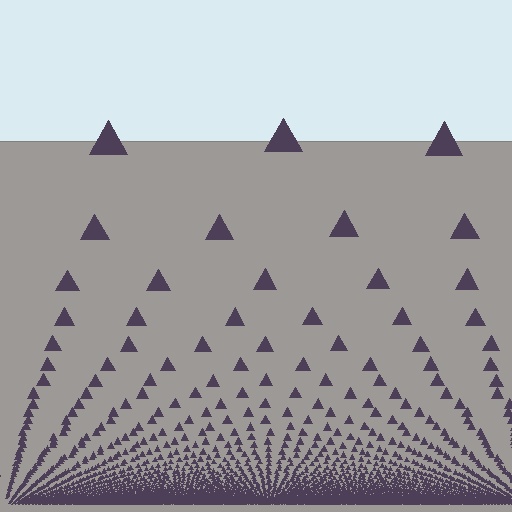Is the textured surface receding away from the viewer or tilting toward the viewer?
The surface appears to tilt toward the viewer. Texture elements get larger and sparser toward the top.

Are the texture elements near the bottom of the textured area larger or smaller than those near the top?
Smaller. The gradient is inverted — elements near the bottom are smaller and denser.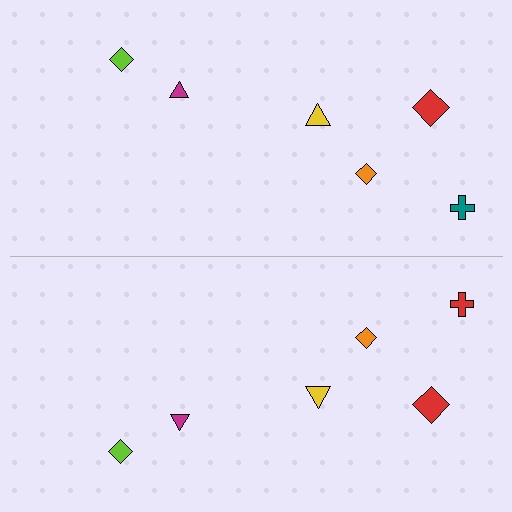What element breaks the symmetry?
The red cross on the bottom side breaks the symmetry — its mirror counterpart is teal.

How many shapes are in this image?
There are 12 shapes in this image.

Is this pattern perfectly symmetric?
No, the pattern is not perfectly symmetric. The red cross on the bottom side breaks the symmetry — its mirror counterpart is teal.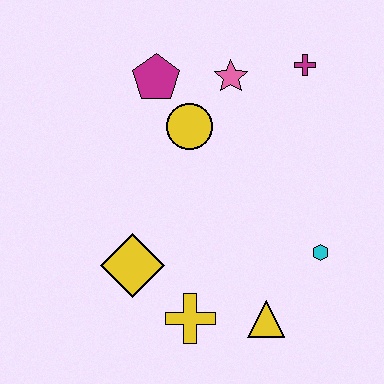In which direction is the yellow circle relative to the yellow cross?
The yellow circle is above the yellow cross.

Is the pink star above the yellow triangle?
Yes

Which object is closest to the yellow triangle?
The yellow cross is closest to the yellow triangle.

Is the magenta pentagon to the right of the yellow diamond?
Yes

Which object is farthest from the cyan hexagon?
The magenta pentagon is farthest from the cyan hexagon.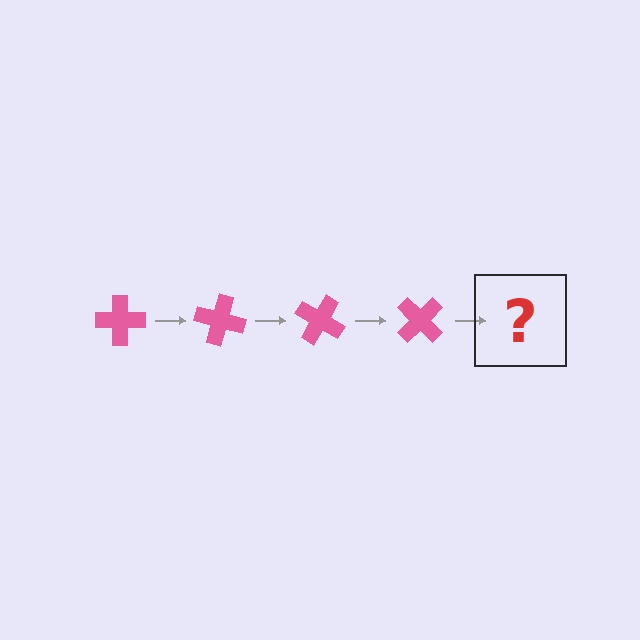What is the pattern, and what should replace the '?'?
The pattern is that the cross rotates 15 degrees each step. The '?' should be a pink cross rotated 60 degrees.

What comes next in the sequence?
The next element should be a pink cross rotated 60 degrees.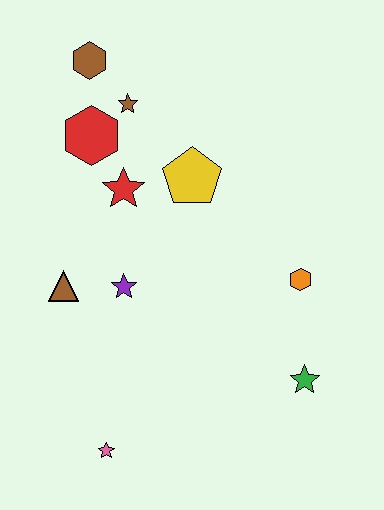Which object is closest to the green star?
The orange hexagon is closest to the green star.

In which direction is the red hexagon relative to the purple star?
The red hexagon is above the purple star.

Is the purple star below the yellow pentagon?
Yes